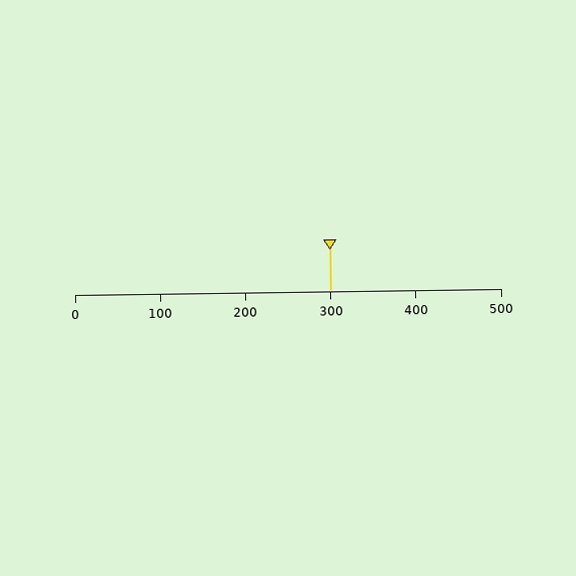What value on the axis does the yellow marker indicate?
The marker indicates approximately 300.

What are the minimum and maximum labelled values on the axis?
The axis runs from 0 to 500.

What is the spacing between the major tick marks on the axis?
The major ticks are spaced 100 apart.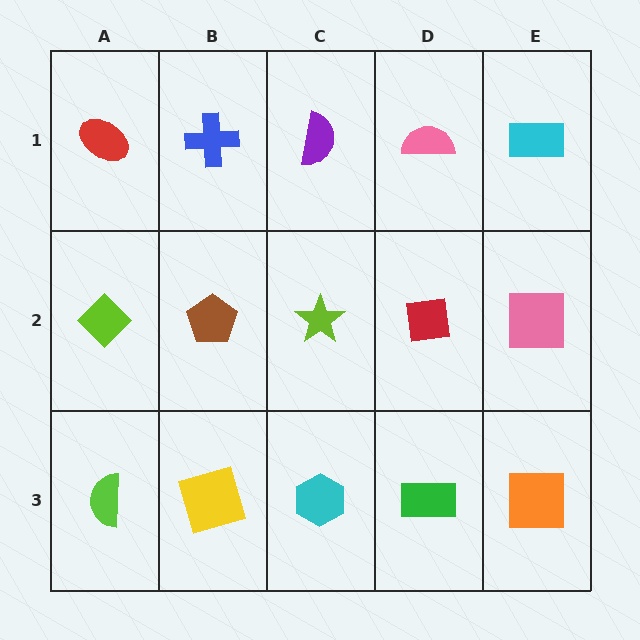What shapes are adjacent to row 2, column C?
A purple semicircle (row 1, column C), a cyan hexagon (row 3, column C), a brown pentagon (row 2, column B), a red square (row 2, column D).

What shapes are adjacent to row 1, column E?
A pink square (row 2, column E), a pink semicircle (row 1, column D).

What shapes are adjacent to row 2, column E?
A cyan rectangle (row 1, column E), an orange square (row 3, column E), a red square (row 2, column D).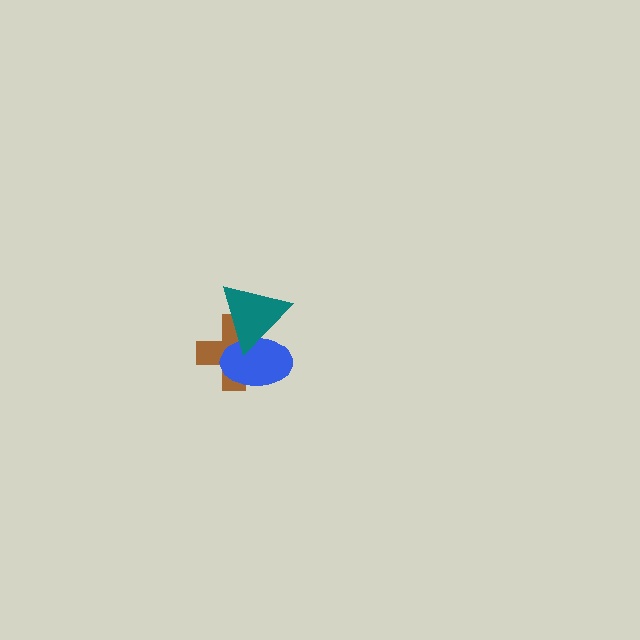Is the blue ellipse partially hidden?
Yes, it is partially covered by another shape.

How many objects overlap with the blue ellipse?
2 objects overlap with the blue ellipse.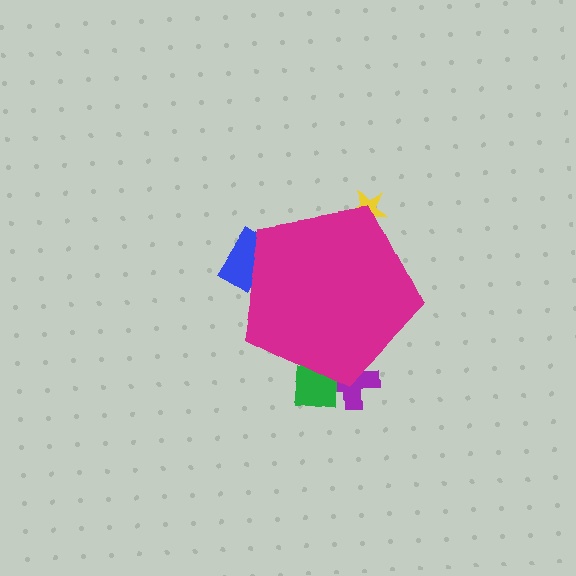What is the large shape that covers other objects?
A magenta pentagon.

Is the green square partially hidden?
Yes, the green square is partially hidden behind the magenta pentagon.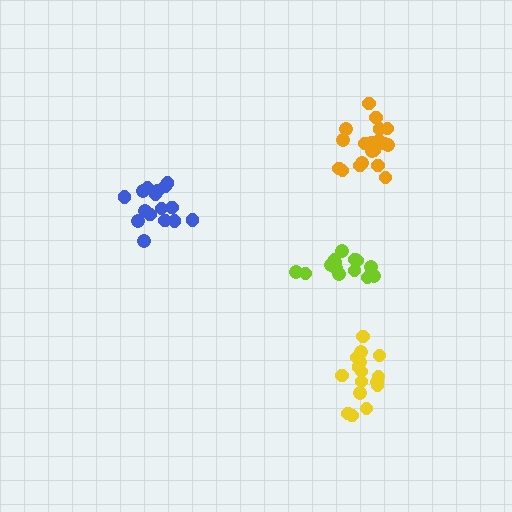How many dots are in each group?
Group 1: 20 dots, Group 2: 16 dots, Group 3: 15 dots, Group 4: 16 dots (67 total).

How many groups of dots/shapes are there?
There are 4 groups.